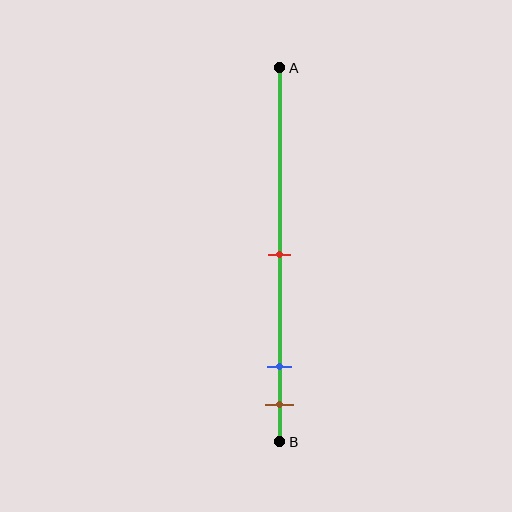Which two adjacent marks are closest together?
The blue and brown marks are the closest adjacent pair.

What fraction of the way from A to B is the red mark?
The red mark is approximately 50% (0.5) of the way from A to B.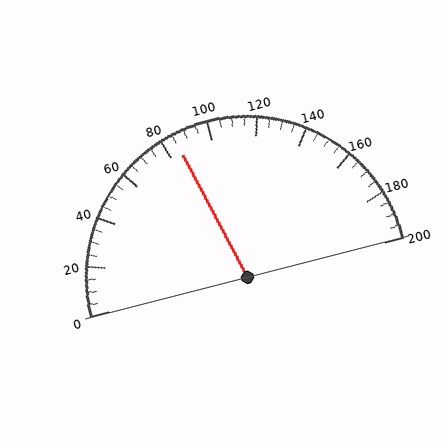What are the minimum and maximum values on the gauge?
The gauge ranges from 0 to 200.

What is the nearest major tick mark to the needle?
The nearest major tick mark is 80.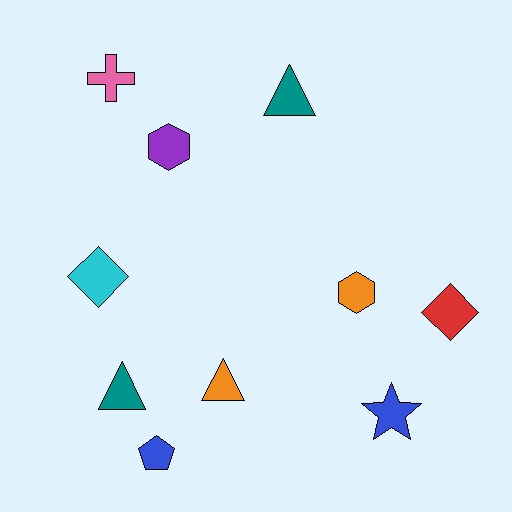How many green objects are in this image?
There are no green objects.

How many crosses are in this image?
There is 1 cross.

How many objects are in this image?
There are 10 objects.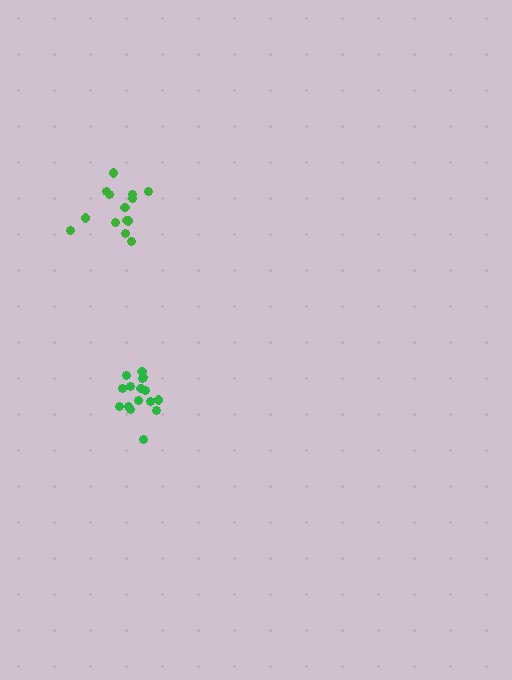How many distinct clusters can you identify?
There are 2 distinct clusters.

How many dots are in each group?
Group 1: 14 dots, Group 2: 16 dots (30 total).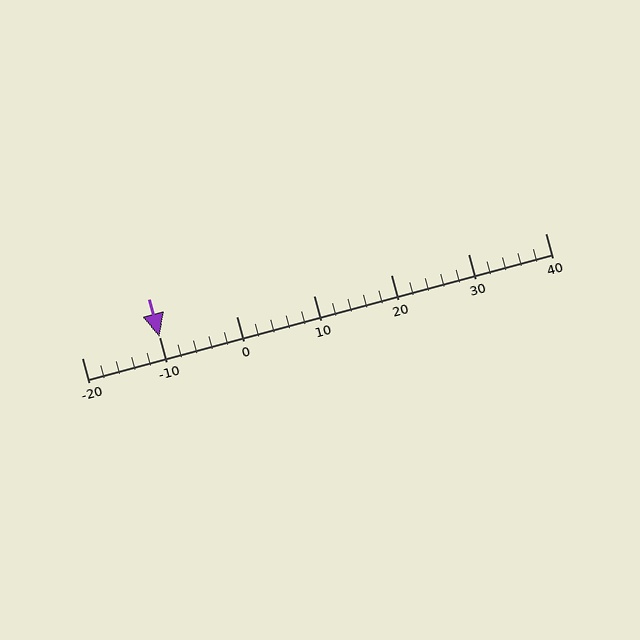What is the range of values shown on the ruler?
The ruler shows values from -20 to 40.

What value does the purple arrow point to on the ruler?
The purple arrow points to approximately -10.